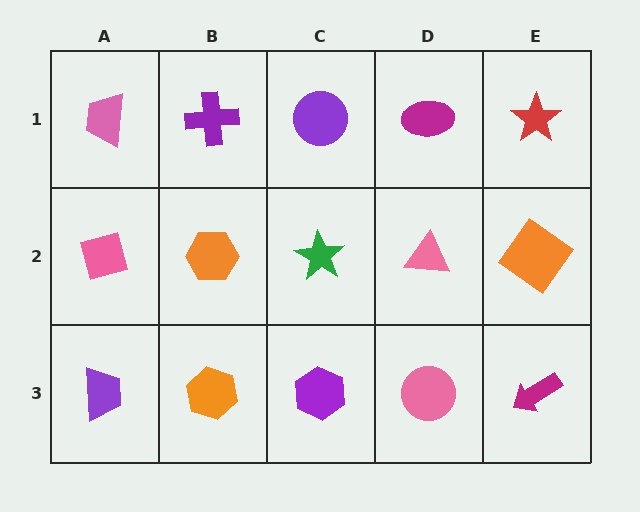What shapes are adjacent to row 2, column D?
A magenta ellipse (row 1, column D), a pink circle (row 3, column D), a green star (row 2, column C), an orange diamond (row 2, column E).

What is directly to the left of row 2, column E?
A pink triangle.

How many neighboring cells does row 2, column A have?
3.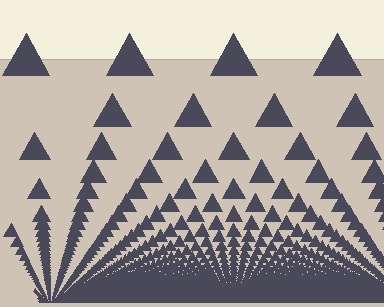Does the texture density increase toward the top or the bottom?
Density increases toward the bottom.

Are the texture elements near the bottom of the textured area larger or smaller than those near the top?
Smaller. The gradient is inverted — elements near the bottom are smaller and denser.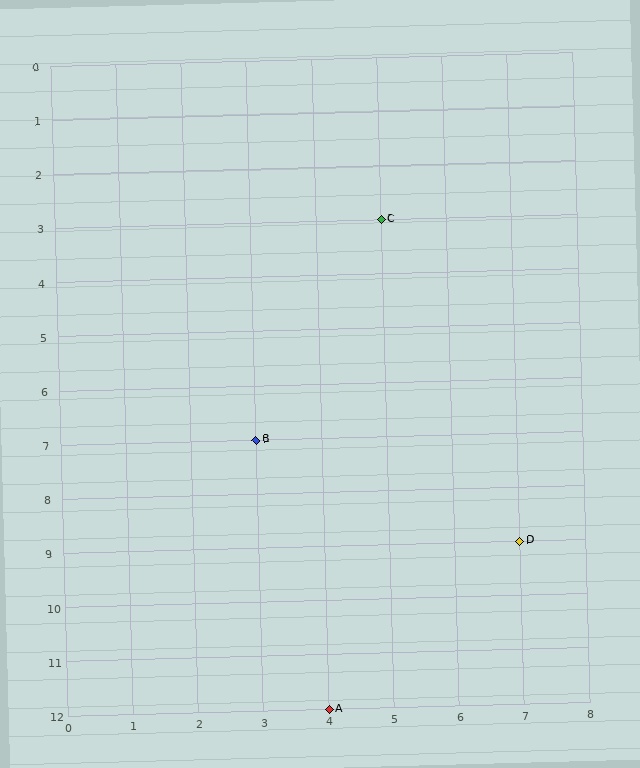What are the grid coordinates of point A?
Point A is at grid coordinates (4, 12).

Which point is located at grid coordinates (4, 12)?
Point A is at (4, 12).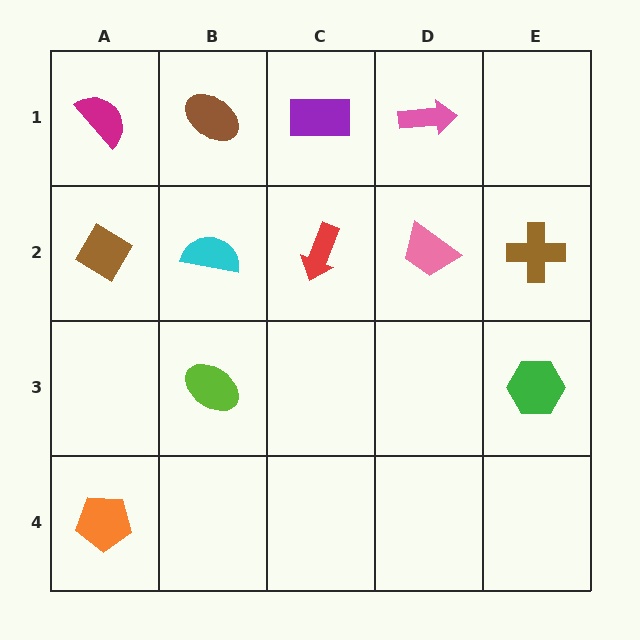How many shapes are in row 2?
5 shapes.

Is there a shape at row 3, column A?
No, that cell is empty.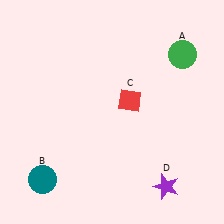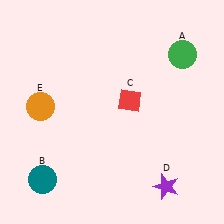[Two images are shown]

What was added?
An orange circle (E) was added in Image 2.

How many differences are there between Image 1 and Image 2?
There is 1 difference between the two images.